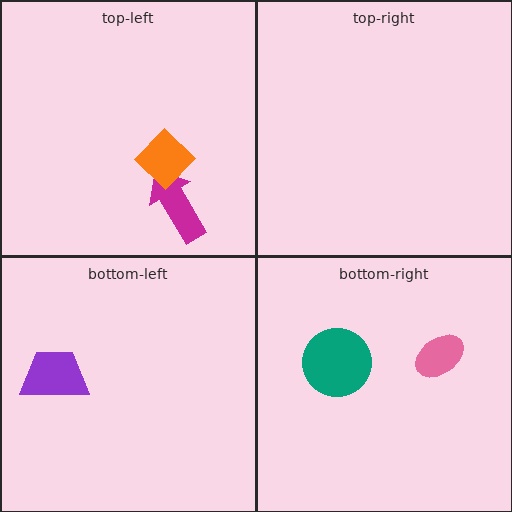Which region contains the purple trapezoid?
The bottom-left region.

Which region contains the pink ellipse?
The bottom-right region.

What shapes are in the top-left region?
The magenta arrow, the orange diamond.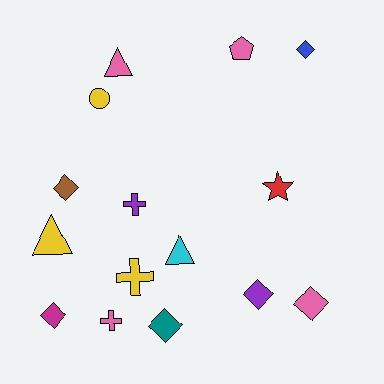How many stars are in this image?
There is 1 star.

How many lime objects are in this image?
There are no lime objects.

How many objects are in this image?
There are 15 objects.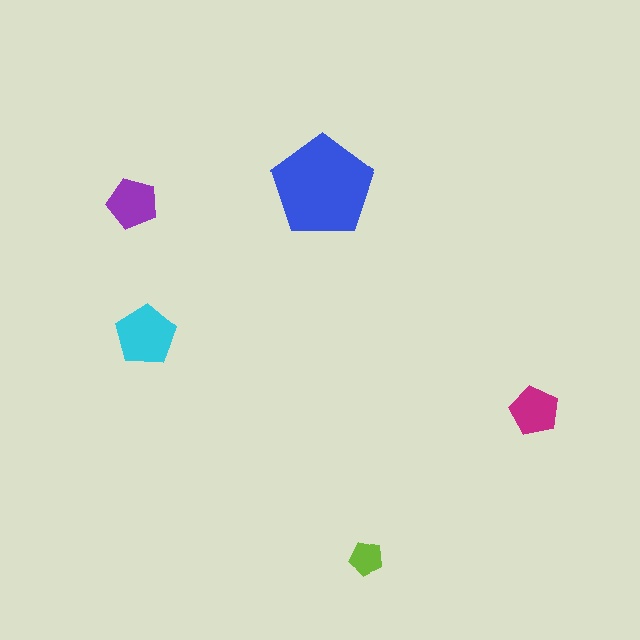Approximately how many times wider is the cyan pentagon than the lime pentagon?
About 2 times wider.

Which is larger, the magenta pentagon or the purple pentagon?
The purple one.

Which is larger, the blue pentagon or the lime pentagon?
The blue one.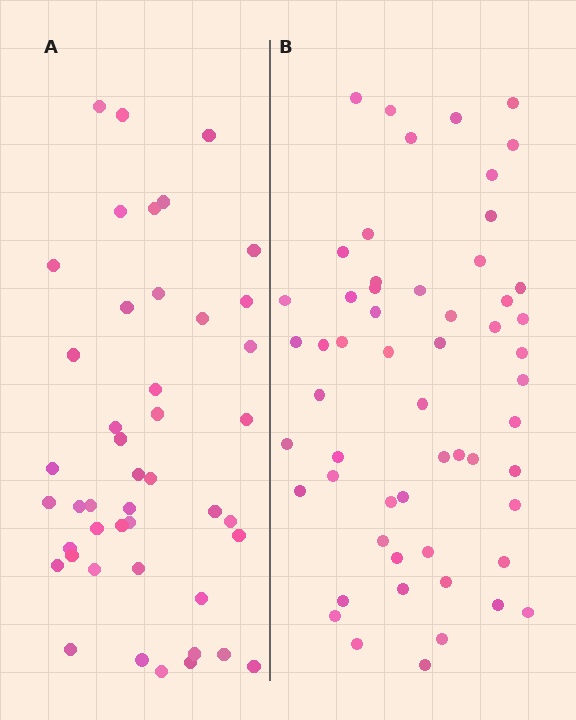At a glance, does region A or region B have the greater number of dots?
Region B (the right region) has more dots.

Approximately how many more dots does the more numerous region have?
Region B has roughly 12 or so more dots than region A.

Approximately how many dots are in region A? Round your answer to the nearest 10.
About 40 dots. (The exact count is 45, which rounds to 40.)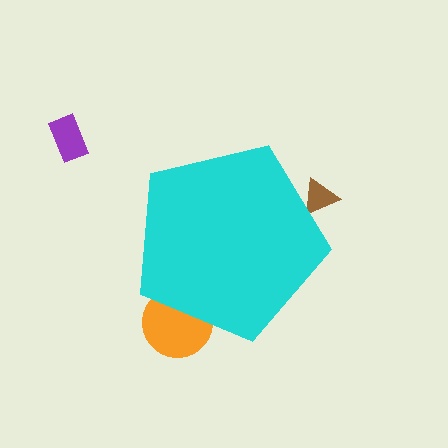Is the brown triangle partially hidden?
Yes, the brown triangle is partially hidden behind the cyan pentagon.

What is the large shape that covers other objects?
A cyan pentagon.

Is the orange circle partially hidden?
Yes, the orange circle is partially hidden behind the cyan pentagon.